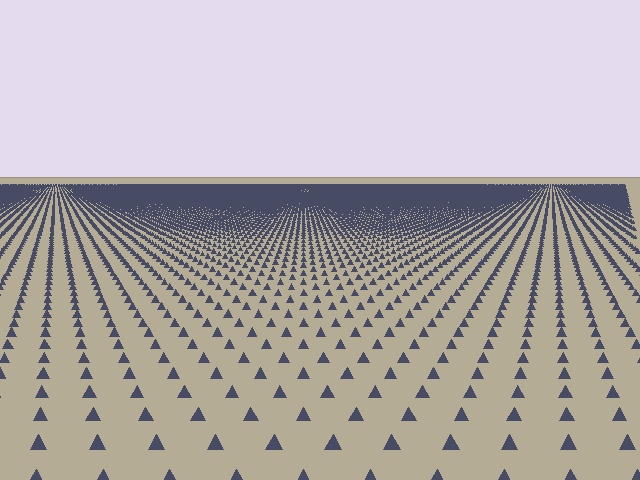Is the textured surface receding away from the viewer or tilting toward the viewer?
The surface is receding away from the viewer. Texture elements get smaller and denser toward the top.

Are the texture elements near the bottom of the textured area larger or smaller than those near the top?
Larger. Near the bottom, elements are closer to the viewer and appear at a bigger on-screen size.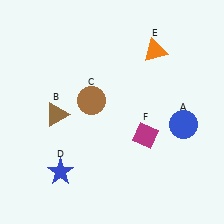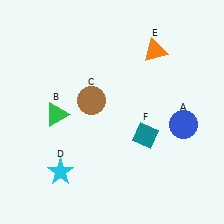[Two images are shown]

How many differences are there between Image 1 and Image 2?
There are 3 differences between the two images.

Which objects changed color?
B changed from brown to green. D changed from blue to cyan. F changed from magenta to teal.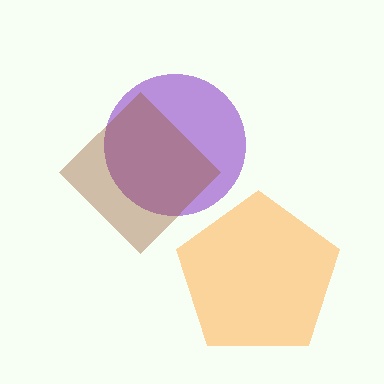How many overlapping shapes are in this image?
There are 3 overlapping shapes in the image.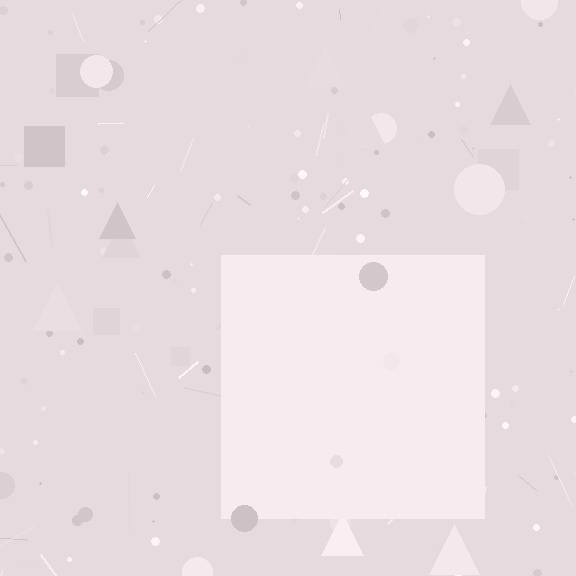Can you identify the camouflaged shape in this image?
The camouflaged shape is a square.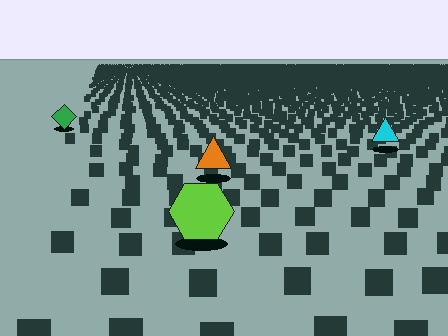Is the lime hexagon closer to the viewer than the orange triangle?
Yes. The lime hexagon is closer — you can tell from the texture gradient: the ground texture is coarser near it.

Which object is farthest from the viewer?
The green diamond is farthest from the viewer. It appears smaller and the ground texture around it is denser.